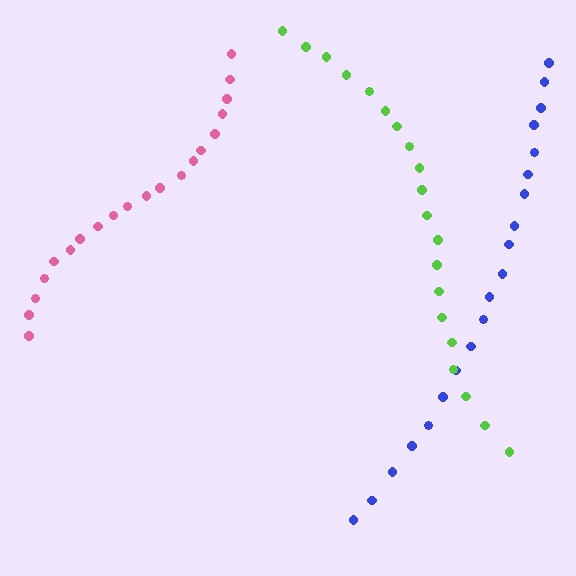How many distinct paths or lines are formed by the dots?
There are 3 distinct paths.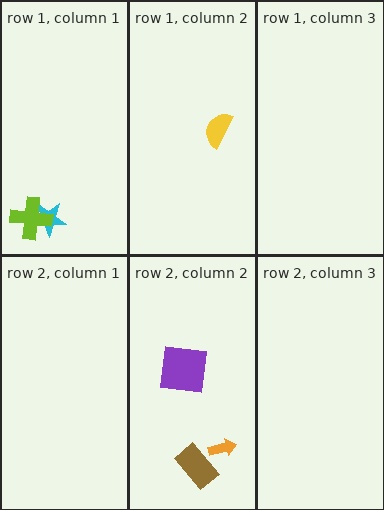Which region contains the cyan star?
The row 1, column 1 region.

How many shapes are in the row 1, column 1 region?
2.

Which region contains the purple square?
The row 2, column 2 region.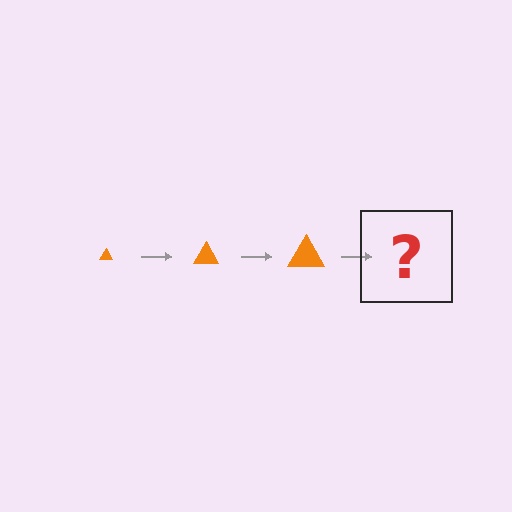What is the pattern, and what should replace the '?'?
The pattern is that the triangle gets progressively larger each step. The '?' should be an orange triangle, larger than the previous one.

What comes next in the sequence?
The next element should be an orange triangle, larger than the previous one.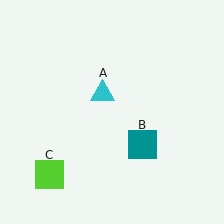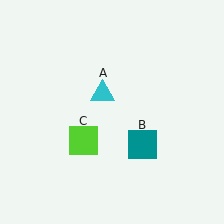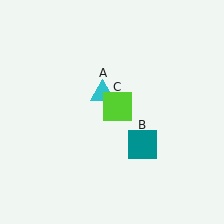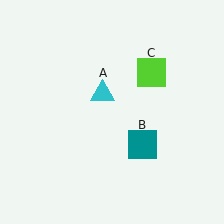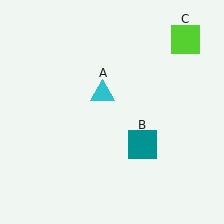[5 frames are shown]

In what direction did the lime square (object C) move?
The lime square (object C) moved up and to the right.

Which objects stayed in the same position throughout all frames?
Cyan triangle (object A) and teal square (object B) remained stationary.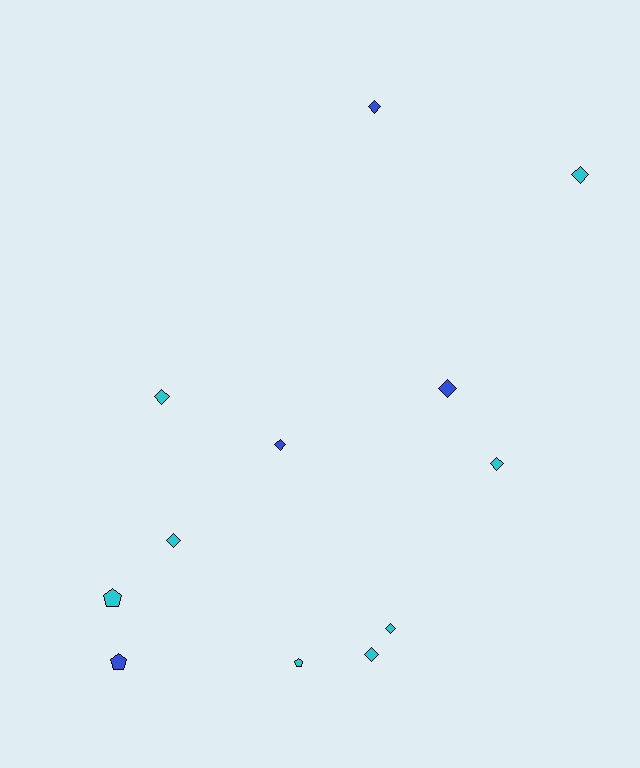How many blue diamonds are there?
There are 3 blue diamonds.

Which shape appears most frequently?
Diamond, with 9 objects.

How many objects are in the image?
There are 12 objects.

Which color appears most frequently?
Cyan, with 8 objects.